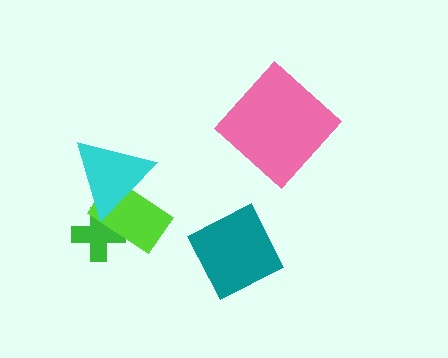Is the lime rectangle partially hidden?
Yes, it is partially covered by another shape.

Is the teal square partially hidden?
No, no other shape covers it.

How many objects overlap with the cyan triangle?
2 objects overlap with the cyan triangle.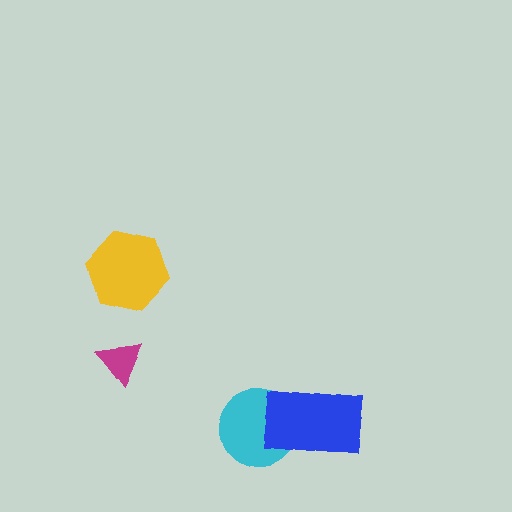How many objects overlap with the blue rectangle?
1 object overlaps with the blue rectangle.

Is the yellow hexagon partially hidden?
No, no other shape covers it.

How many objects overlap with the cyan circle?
1 object overlaps with the cyan circle.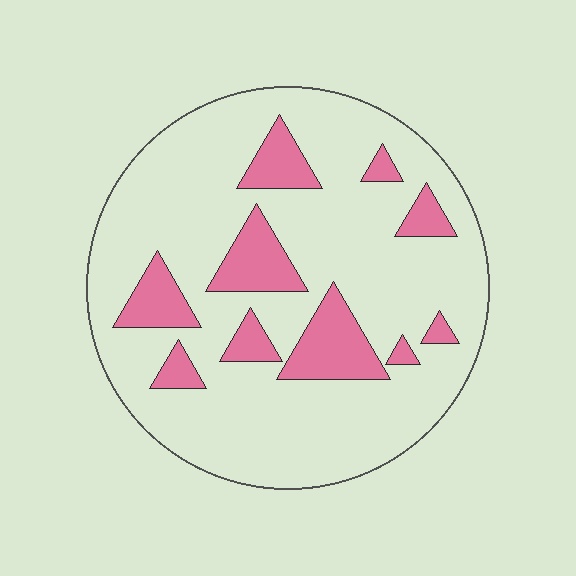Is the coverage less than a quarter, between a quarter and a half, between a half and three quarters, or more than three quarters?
Less than a quarter.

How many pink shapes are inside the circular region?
10.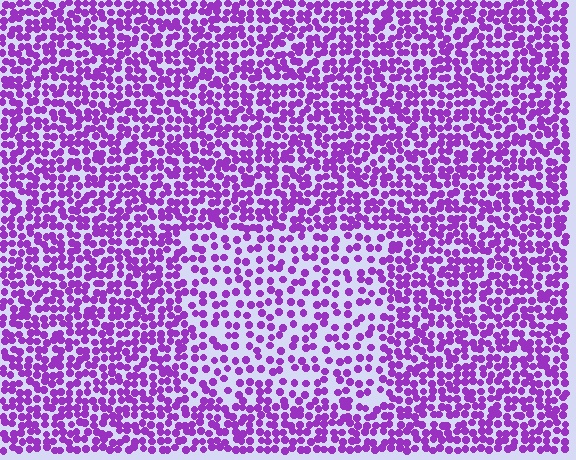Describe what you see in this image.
The image contains small purple elements arranged at two different densities. A rectangle-shaped region is visible where the elements are less densely packed than the surrounding area.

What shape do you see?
I see a rectangle.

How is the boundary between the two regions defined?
The boundary is defined by a change in element density (approximately 1.8x ratio). All elements are the same color, size, and shape.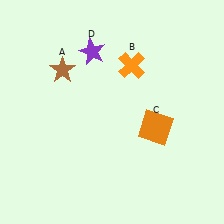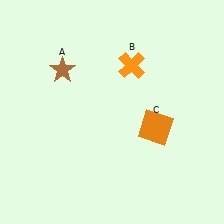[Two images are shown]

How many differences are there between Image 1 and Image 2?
There is 1 difference between the two images.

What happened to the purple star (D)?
The purple star (D) was removed in Image 2. It was in the top-left area of Image 1.